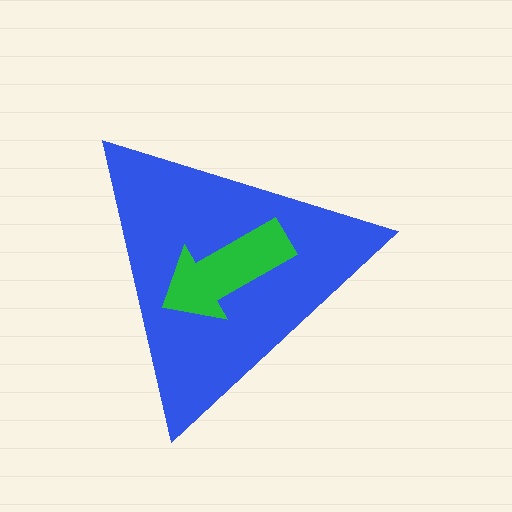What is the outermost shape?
The blue triangle.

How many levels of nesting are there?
2.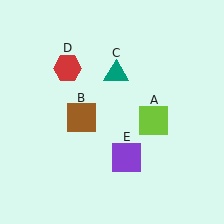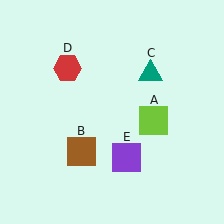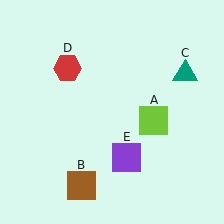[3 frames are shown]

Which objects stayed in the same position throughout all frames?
Lime square (object A) and red hexagon (object D) and purple square (object E) remained stationary.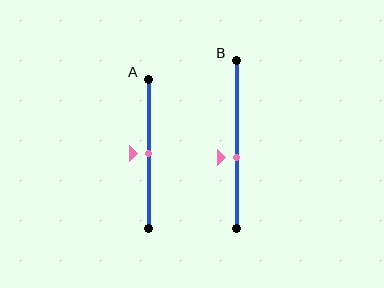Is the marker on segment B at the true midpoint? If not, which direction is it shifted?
No, the marker on segment B is shifted downward by about 8% of the segment length.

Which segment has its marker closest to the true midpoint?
Segment A has its marker closest to the true midpoint.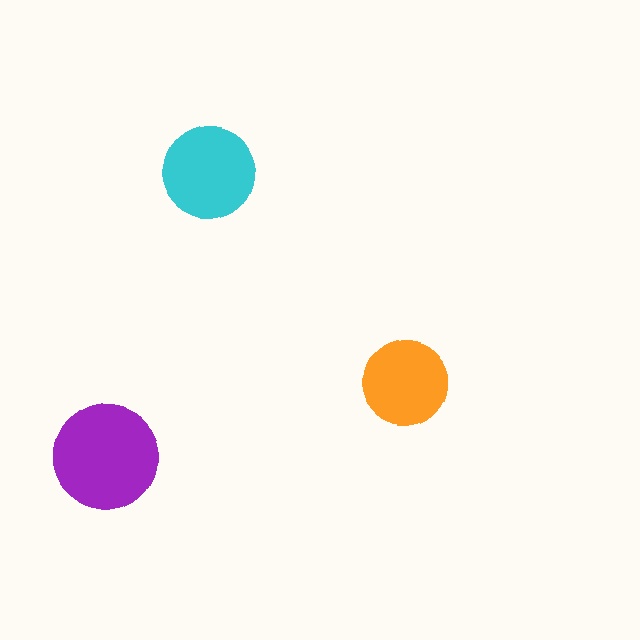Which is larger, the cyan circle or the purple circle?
The purple one.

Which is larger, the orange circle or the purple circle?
The purple one.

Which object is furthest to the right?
The orange circle is rightmost.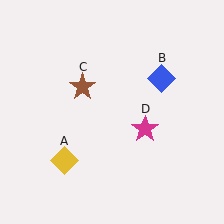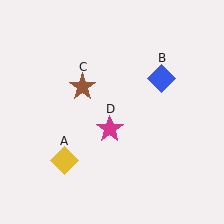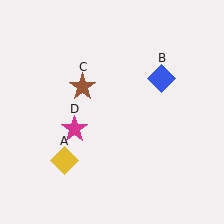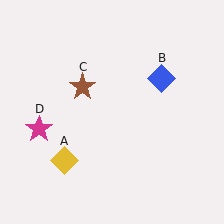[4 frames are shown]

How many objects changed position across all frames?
1 object changed position: magenta star (object D).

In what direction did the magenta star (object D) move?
The magenta star (object D) moved left.